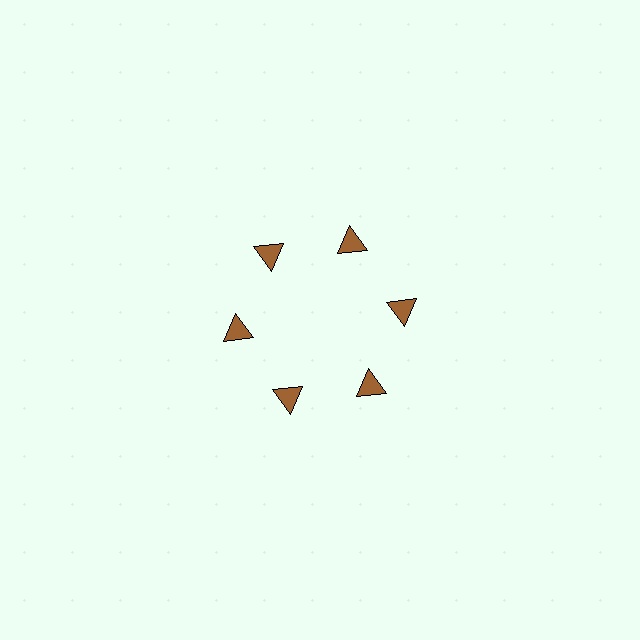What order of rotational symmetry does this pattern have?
This pattern has 6-fold rotational symmetry.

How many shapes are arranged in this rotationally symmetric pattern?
There are 6 shapes, arranged in 6 groups of 1.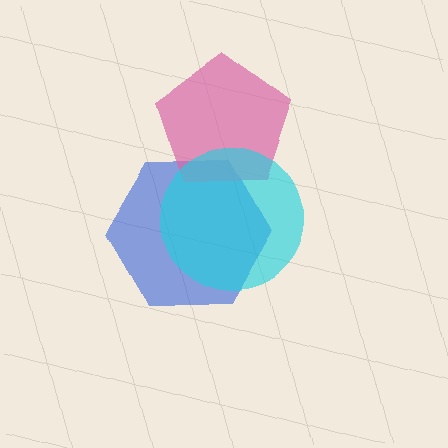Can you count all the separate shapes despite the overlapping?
Yes, there are 3 separate shapes.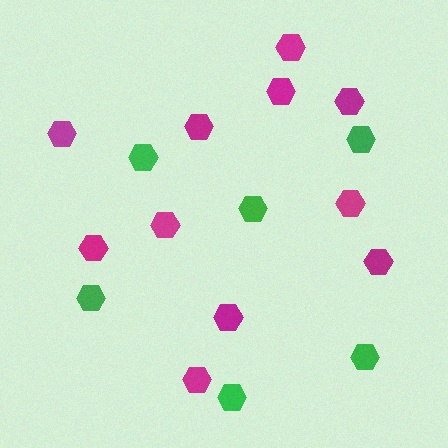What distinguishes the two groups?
There are 2 groups: one group of green hexagons (6) and one group of magenta hexagons (11).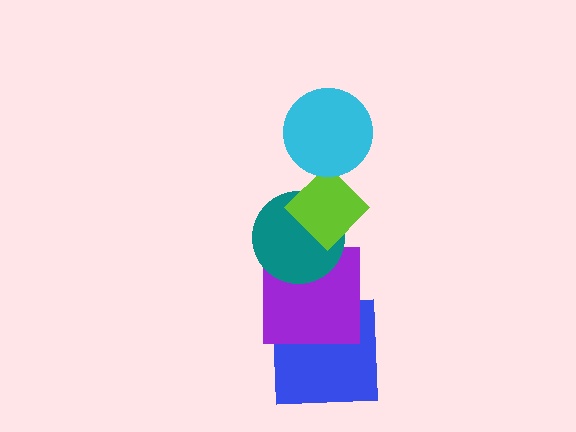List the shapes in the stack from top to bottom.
From top to bottom: the cyan circle, the lime diamond, the teal circle, the purple square, the blue square.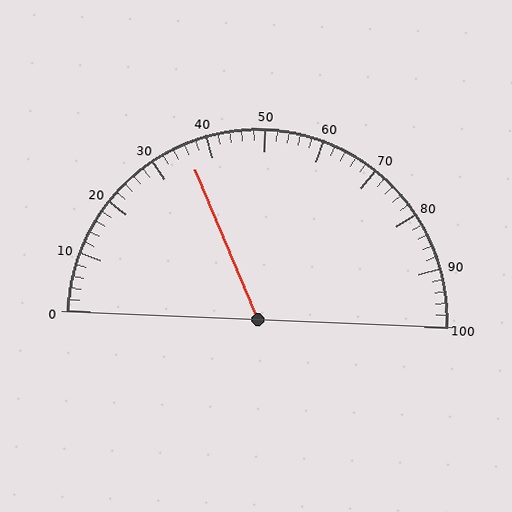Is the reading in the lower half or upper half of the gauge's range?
The reading is in the lower half of the range (0 to 100).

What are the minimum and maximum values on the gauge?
The gauge ranges from 0 to 100.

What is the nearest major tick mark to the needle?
The nearest major tick mark is 40.